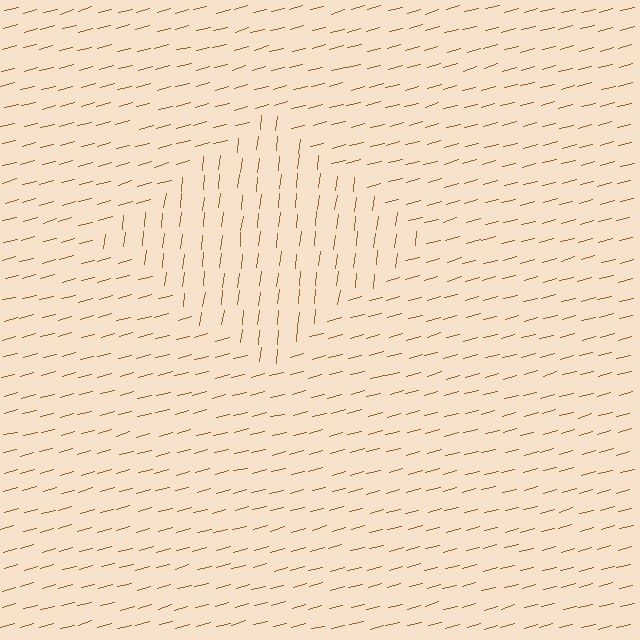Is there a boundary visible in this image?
Yes, there is a texture boundary formed by a change in line orientation.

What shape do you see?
I see a diamond.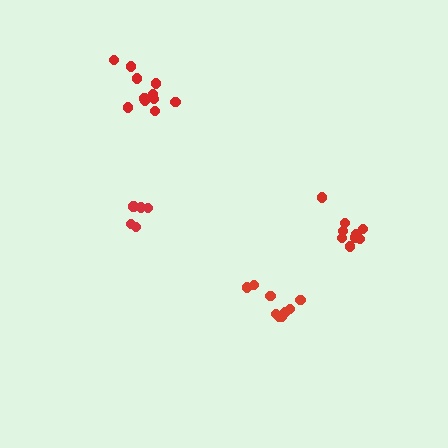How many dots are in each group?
Group 1: 11 dots, Group 2: 9 dots, Group 3: 5 dots, Group 4: 9 dots (34 total).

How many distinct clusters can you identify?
There are 4 distinct clusters.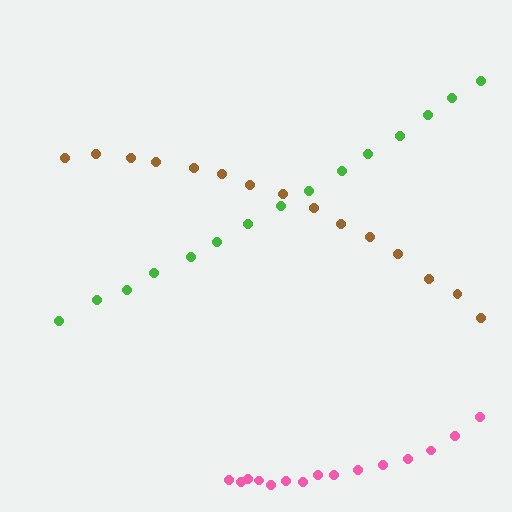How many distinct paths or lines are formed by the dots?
There are 3 distinct paths.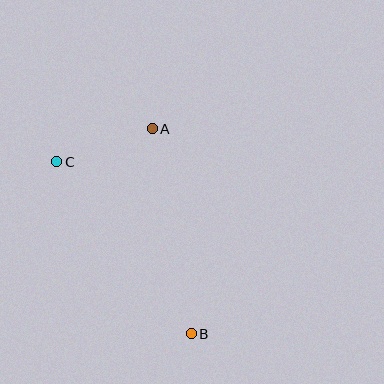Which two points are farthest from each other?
Points B and C are farthest from each other.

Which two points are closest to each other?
Points A and C are closest to each other.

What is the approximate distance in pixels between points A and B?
The distance between A and B is approximately 209 pixels.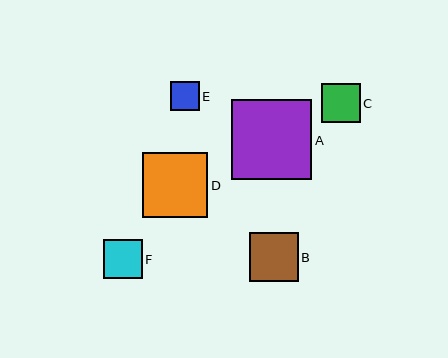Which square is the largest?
Square A is the largest with a size of approximately 80 pixels.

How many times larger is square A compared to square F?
Square A is approximately 2.1 times the size of square F.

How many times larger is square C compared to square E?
Square C is approximately 1.3 times the size of square E.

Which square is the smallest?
Square E is the smallest with a size of approximately 29 pixels.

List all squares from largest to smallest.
From largest to smallest: A, D, B, F, C, E.